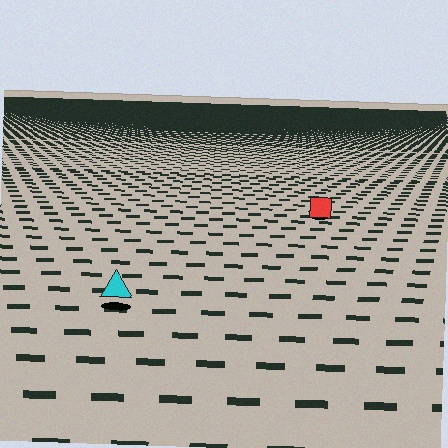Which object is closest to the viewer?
The cyan triangle is closest. The texture marks near it are larger and more spread out.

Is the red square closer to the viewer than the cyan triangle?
No. The cyan triangle is closer — you can tell from the texture gradient: the ground texture is coarser near it.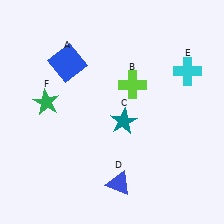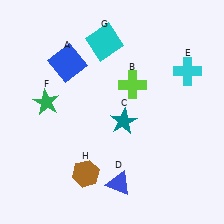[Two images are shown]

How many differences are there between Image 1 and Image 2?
There are 2 differences between the two images.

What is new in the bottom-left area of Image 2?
A brown hexagon (H) was added in the bottom-left area of Image 2.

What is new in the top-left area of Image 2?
A cyan square (G) was added in the top-left area of Image 2.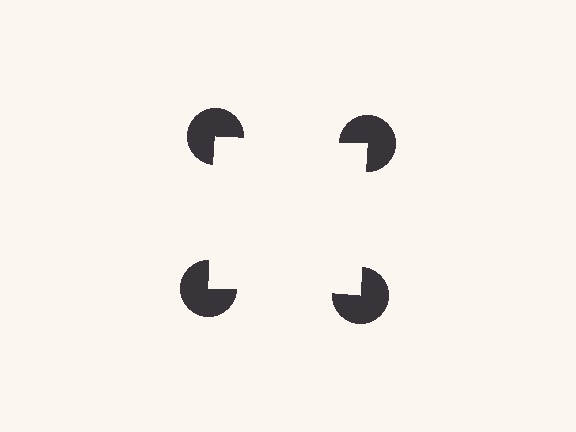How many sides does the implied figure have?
4 sides.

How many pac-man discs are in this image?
There are 4 — one at each vertex of the illusory square.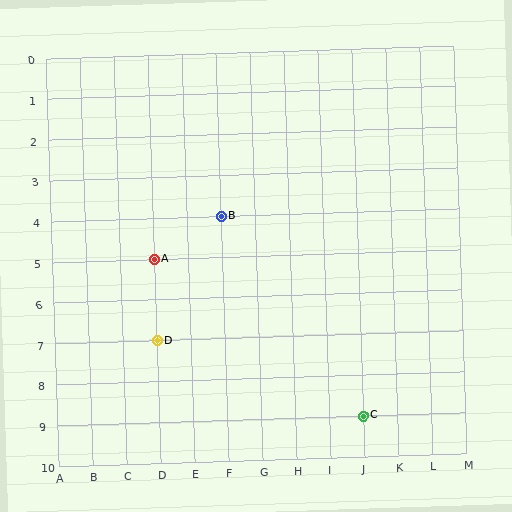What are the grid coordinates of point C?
Point C is at grid coordinates (J, 9).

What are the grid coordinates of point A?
Point A is at grid coordinates (D, 5).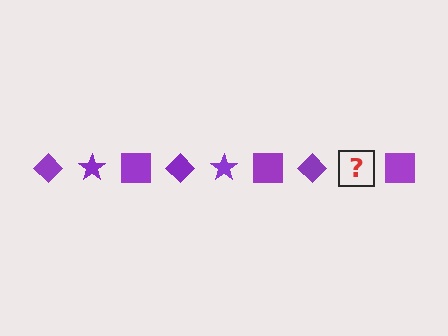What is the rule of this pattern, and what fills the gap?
The rule is that the pattern cycles through diamond, star, square shapes in purple. The gap should be filled with a purple star.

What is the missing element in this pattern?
The missing element is a purple star.